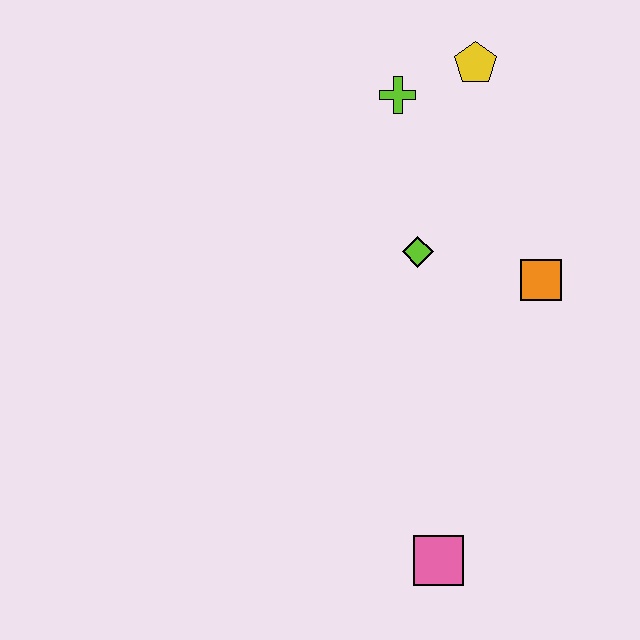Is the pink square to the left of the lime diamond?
No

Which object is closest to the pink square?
The orange square is closest to the pink square.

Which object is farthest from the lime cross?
The pink square is farthest from the lime cross.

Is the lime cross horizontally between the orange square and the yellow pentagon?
No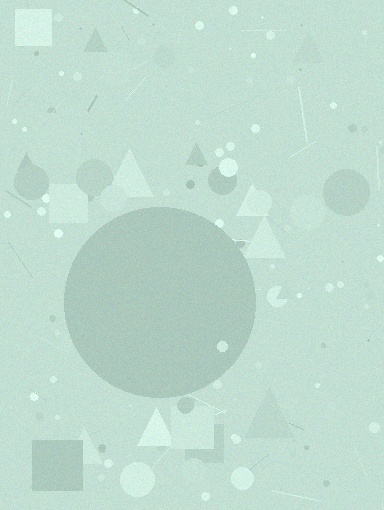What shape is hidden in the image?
A circle is hidden in the image.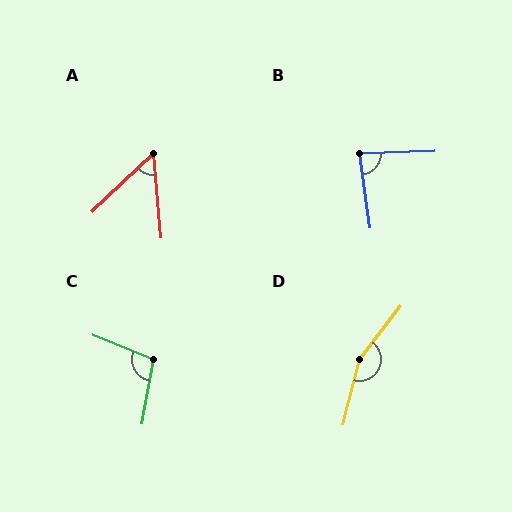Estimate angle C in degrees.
Approximately 102 degrees.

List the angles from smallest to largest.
A (52°), B (84°), C (102°), D (157°).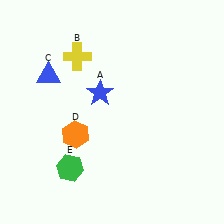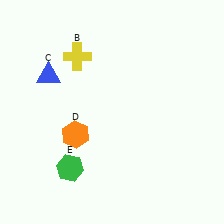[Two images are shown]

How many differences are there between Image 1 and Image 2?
There is 1 difference between the two images.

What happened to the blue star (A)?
The blue star (A) was removed in Image 2. It was in the top-left area of Image 1.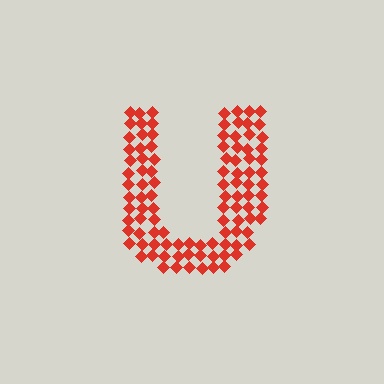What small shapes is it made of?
It is made of small diamonds.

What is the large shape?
The large shape is the letter U.